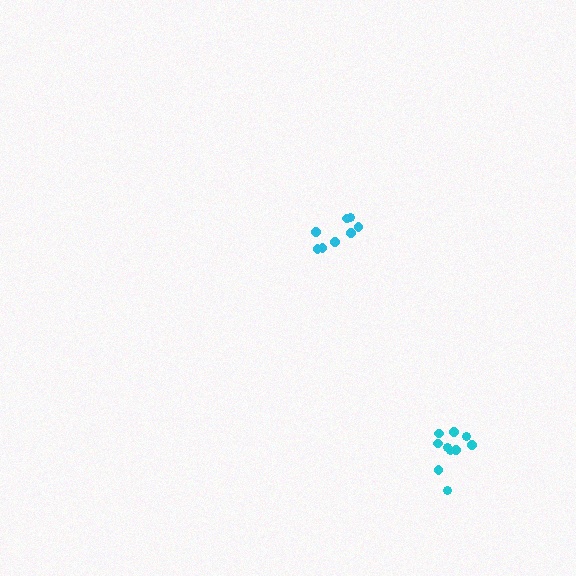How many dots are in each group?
Group 1: 10 dots, Group 2: 8 dots (18 total).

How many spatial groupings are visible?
There are 2 spatial groupings.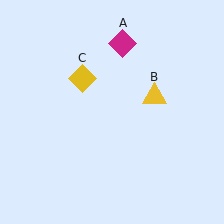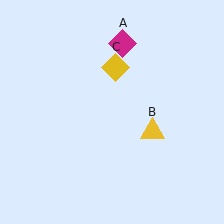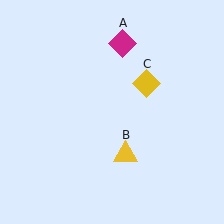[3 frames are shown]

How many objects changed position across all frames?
2 objects changed position: yellow triangle (object B), yellow diamond (object C).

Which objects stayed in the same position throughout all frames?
Magenta diamond (object A) remained stationary.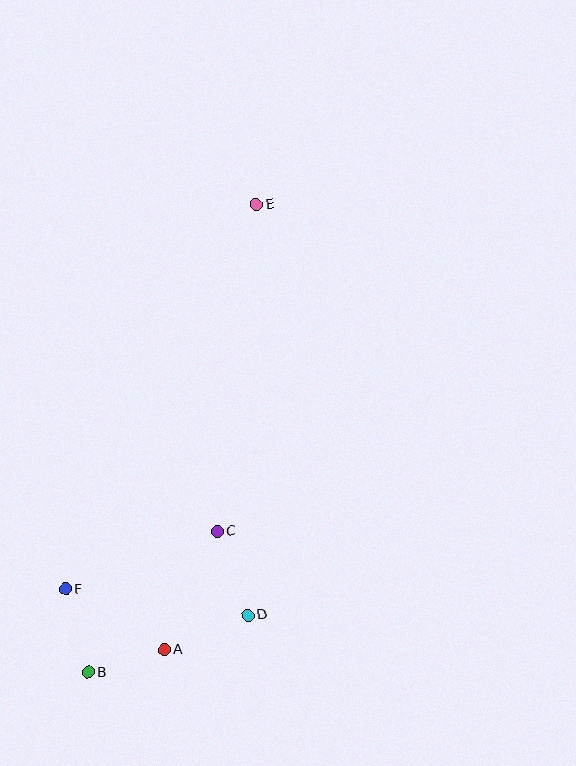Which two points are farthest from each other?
Points B and E are farthest from each other.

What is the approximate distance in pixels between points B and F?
The distance between B and F is approximately 86 pixels.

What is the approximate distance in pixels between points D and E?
The distance between D and E is approximately 411 pixels.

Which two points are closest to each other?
Points A and B are closest to each other.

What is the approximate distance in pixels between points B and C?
The distance between B and C is approximately 192 pixels.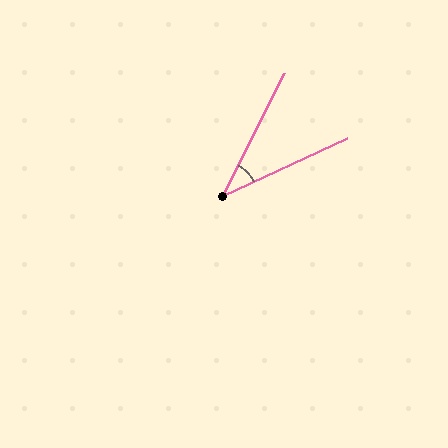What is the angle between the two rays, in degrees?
Approximately 38 degrees.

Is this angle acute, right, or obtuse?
It is acute.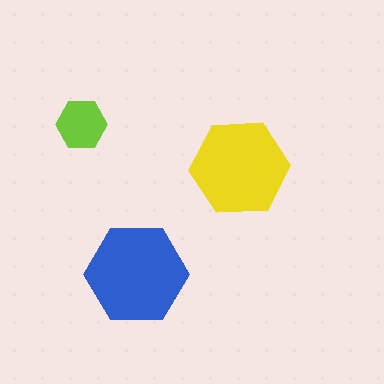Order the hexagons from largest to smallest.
the blue one, the yellow one, the lime one.